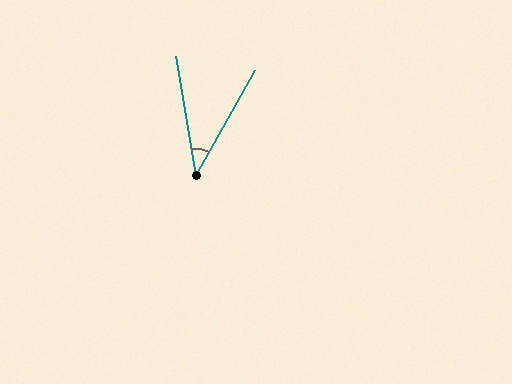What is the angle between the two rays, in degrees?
Approximately 39 degrees.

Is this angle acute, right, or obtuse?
It is acute.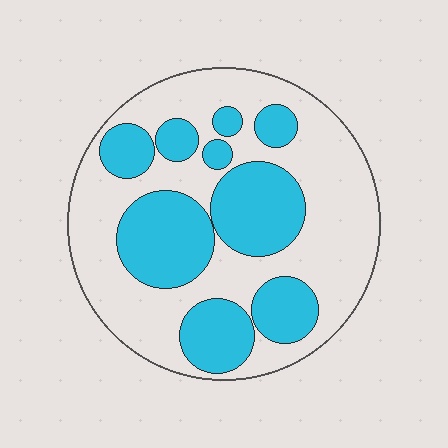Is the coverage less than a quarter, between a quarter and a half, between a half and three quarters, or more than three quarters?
Between a quarter and a half.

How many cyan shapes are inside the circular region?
9.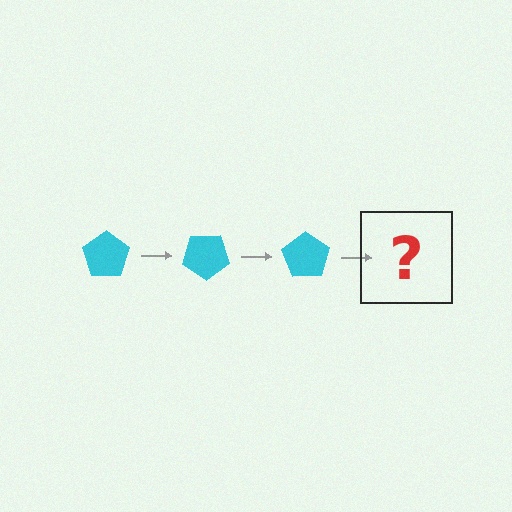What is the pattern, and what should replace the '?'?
The pattern is that the pentagon rotates 35 degrees each step. The '?' should be a cyan pentagon rotated 105 degrees.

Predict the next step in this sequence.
The next step is a cyan pentagon rotated 105 degrees.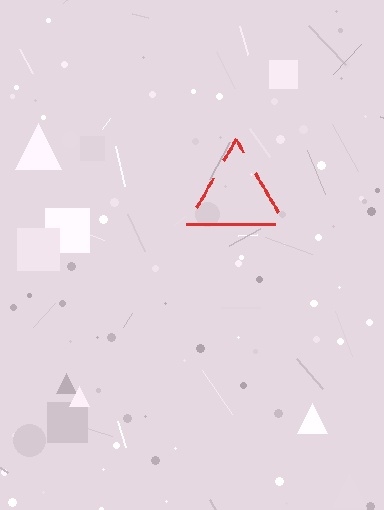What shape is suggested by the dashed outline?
The dashed outline suggests a triangle.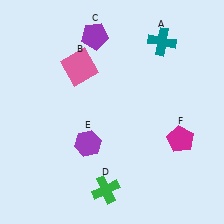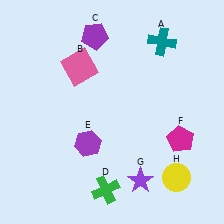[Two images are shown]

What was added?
A purple star (G), a yellow circle (H) were added in Image 2.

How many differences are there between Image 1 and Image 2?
There are 2 differences between the two images.